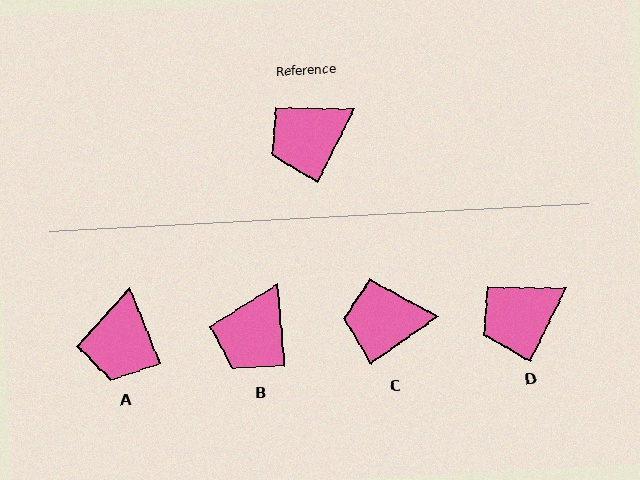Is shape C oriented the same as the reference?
No, it is off by about 29 degrees.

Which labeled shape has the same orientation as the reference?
D.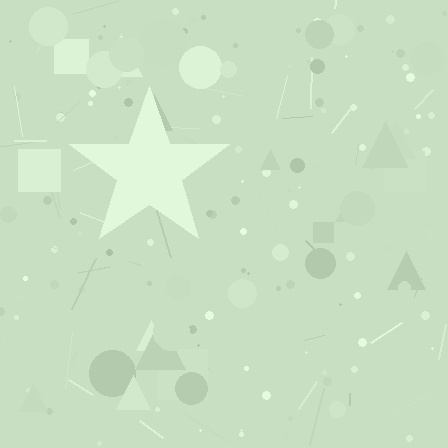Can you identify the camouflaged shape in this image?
The camouflaged shape is a star.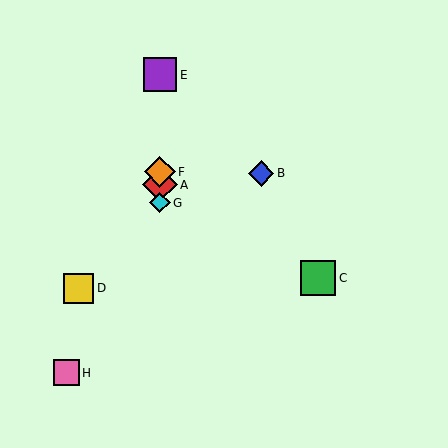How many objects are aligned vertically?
4 objects (A, E, F, G) are aligned vertically.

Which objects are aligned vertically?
Objects A, E, F, G are aligned vertically.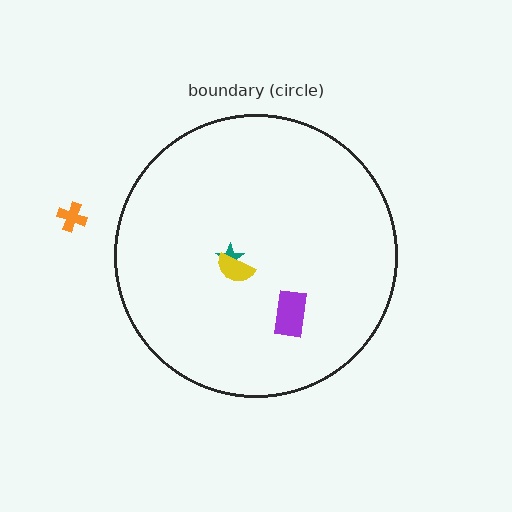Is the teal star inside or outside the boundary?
Inside.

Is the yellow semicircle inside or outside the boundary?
Inside.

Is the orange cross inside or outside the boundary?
Outside.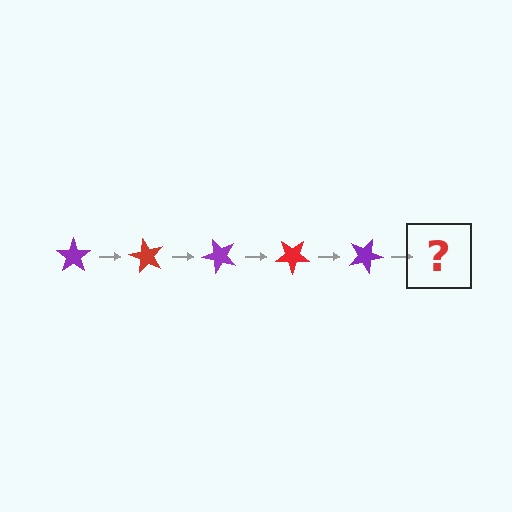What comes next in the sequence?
The next element should be a red star, rotated 300 degrees from the start.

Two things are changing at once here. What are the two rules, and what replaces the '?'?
The two rules are that it rotates 60 degrees each step and the color cycles through purple and red. The '?' should be a red star, rotated 300 degrees from the start.